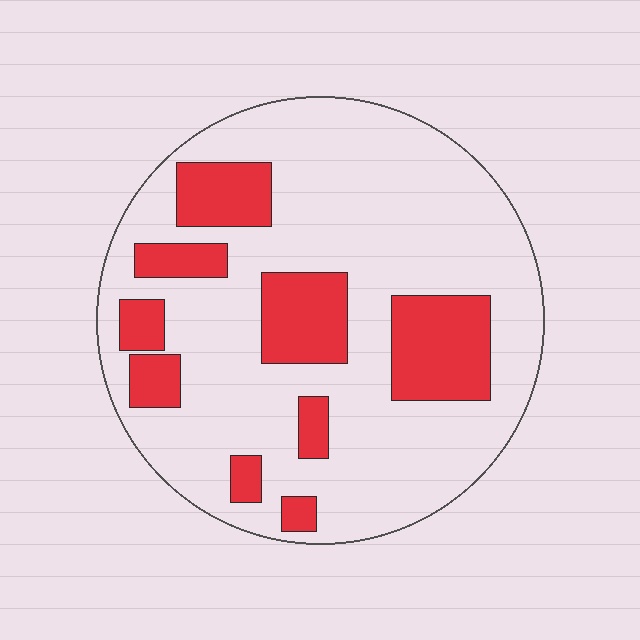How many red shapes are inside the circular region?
9.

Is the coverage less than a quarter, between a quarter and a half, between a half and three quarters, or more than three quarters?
Less than a quarter.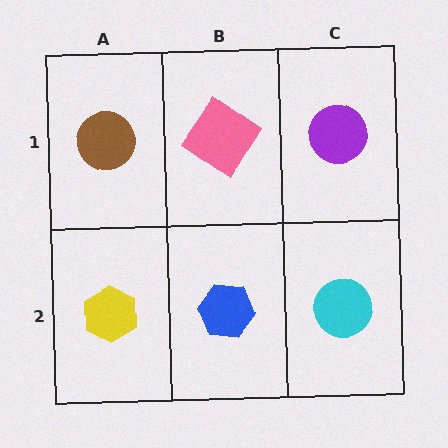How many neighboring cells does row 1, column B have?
3.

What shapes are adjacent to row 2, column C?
A purple circle (row 1, column C), a blue hexagon (row 2, column B).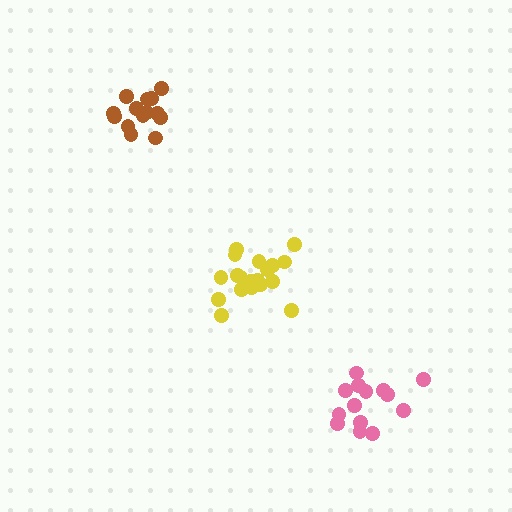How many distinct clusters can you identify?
There are 3 distinct clusters.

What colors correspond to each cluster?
The clusters are colored: yellow, brown, pink.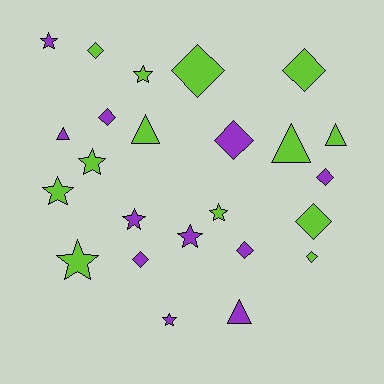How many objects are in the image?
There are 24 objects.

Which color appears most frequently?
Lime, with 13 objects.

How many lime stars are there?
There are 5 lime stars.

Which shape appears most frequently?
Diamond, with 10 objects.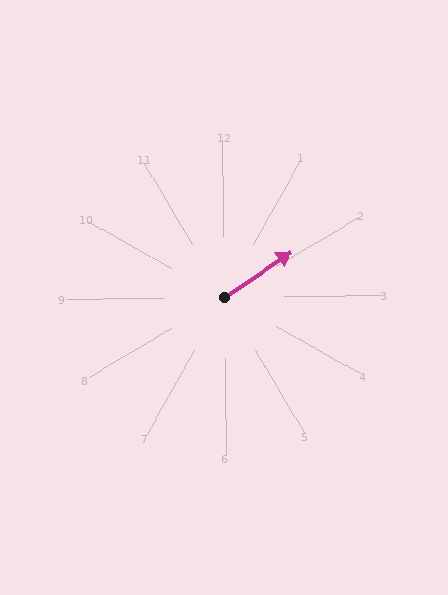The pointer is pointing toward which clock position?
Roughly 2 o'clock.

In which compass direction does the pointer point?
Northeast.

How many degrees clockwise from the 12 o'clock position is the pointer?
Approximately 57 degrees.